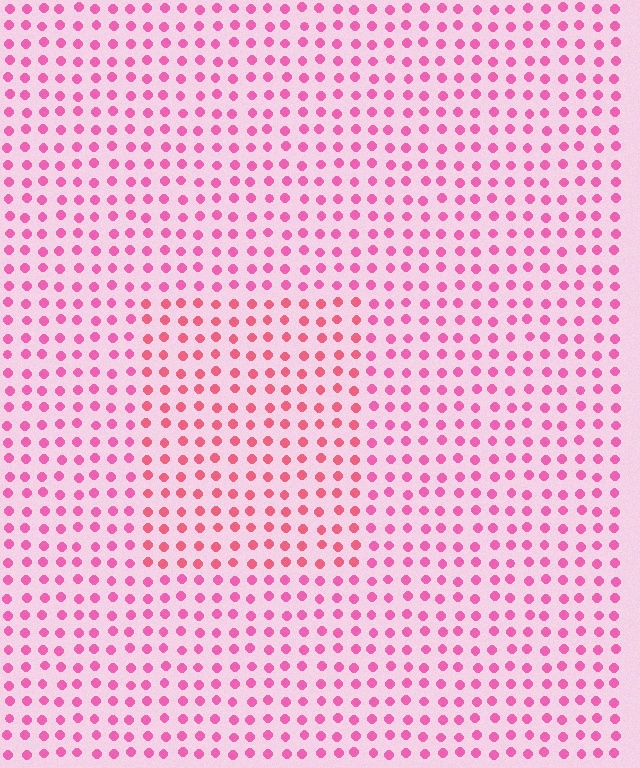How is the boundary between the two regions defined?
The boundary is defined purely by a slight shift in hue (about 21 degrees). Spacing, size, and orientation are identical on both sides.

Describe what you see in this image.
The image is filled with small pink elements in a uniform arrangement. A rectangle-shaped region is visible where the elements are tinted to a slightly different hue, forming a subtle color boundary.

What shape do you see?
I see a rectangle.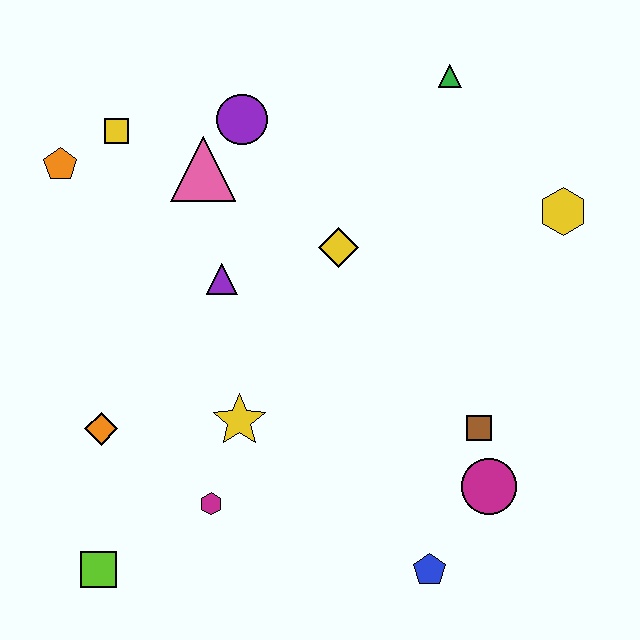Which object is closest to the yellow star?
The magenta hexagon is closest to the yellow star.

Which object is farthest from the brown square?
The orange pentagon is farthest from the brown square.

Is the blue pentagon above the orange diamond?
No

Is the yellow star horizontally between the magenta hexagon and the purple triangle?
No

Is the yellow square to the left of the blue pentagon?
Yes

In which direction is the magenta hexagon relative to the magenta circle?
The magenta hexagon is to the left of the magenta circle.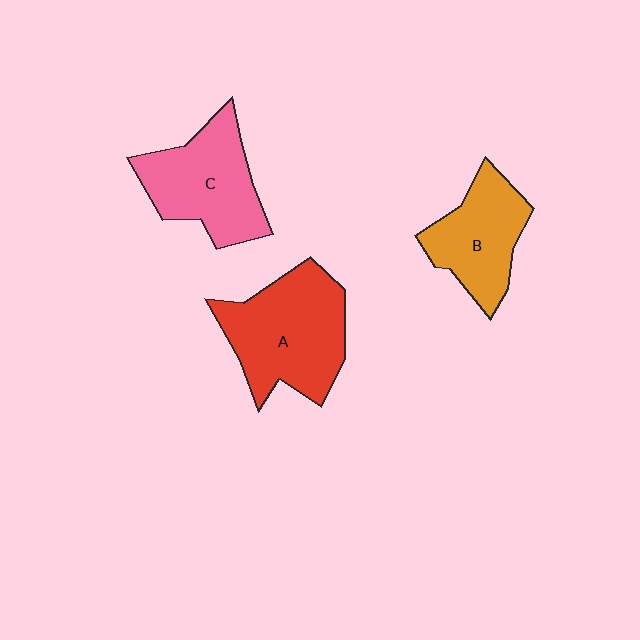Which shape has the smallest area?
Shape B (orange).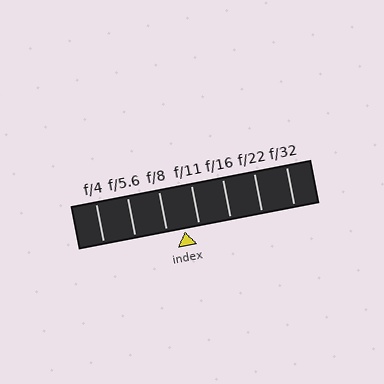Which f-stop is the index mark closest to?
The index mark is closest to f/11.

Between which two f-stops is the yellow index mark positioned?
The index mark is between f/8 and f/11.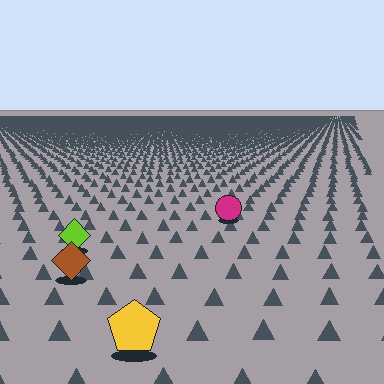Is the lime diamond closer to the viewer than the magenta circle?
Yes. The lime diamond is closer — you can tell from the texture gradient: the ground texture is coarser near it.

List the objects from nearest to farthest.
From nearest to farthest: the yellow pentagon, the brown diamond, the lime diamond, the magenta circle.